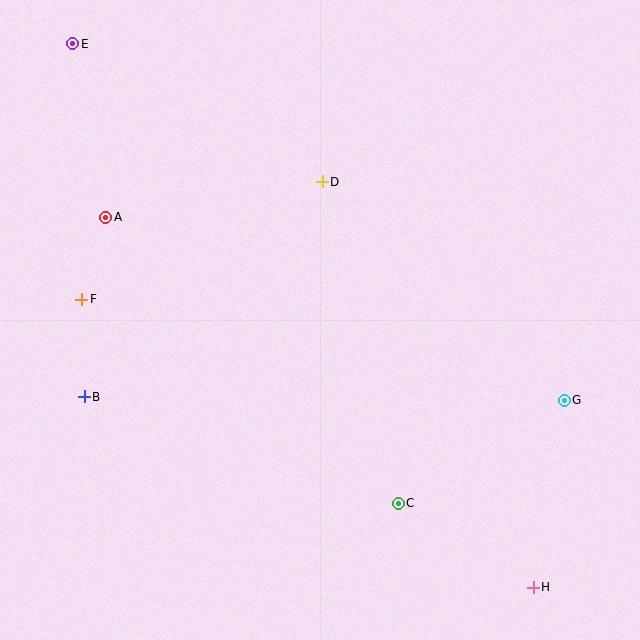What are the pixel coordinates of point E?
Point E is at (73, 44).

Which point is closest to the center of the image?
Point D at (322, 182) is closest to the center.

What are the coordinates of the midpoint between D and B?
The midpoint between D and B is at (203, 289).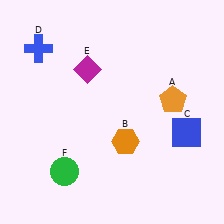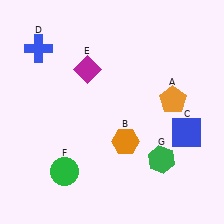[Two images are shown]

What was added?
A green hexagon (G) was added in Image 2.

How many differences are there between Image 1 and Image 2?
There is 1 difference between the two images.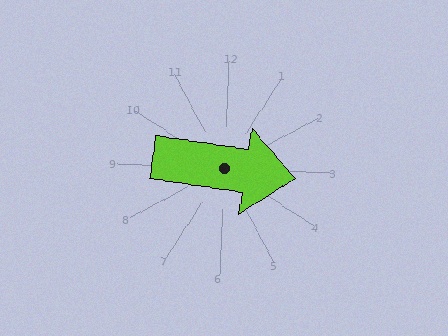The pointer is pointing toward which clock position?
Roughly 3 o'clock.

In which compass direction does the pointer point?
East.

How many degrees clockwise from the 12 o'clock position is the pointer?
Approximately 96 degrees.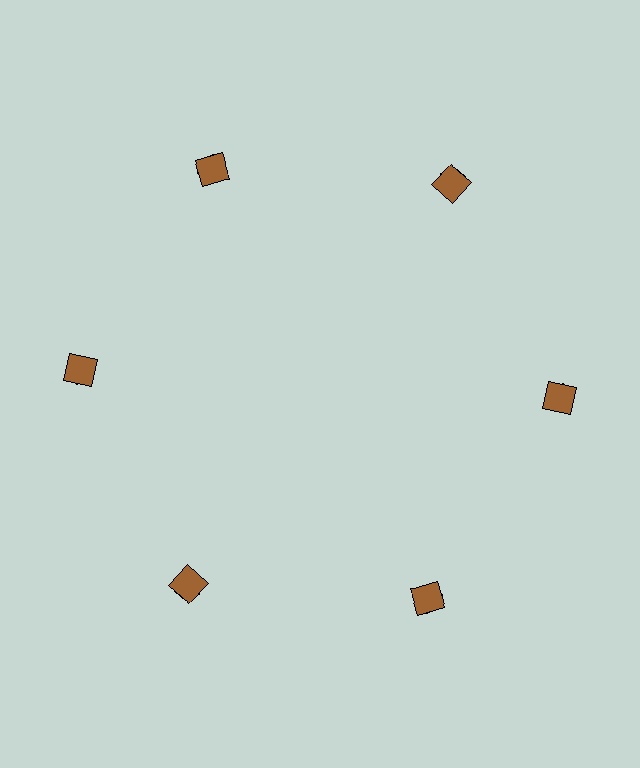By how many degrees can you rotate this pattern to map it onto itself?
The pattern maps onto itself every 60 degrees of rotation.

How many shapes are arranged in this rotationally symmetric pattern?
There are 12 shapes, arranged in 6 groups of 2.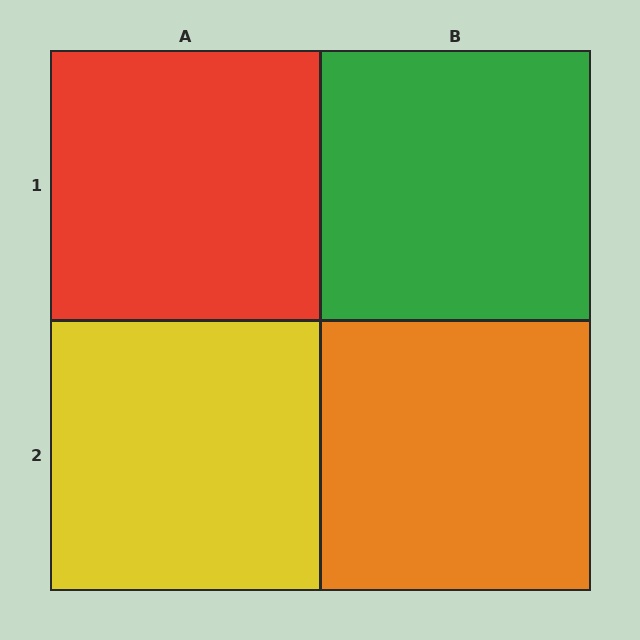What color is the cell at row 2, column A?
Yellow.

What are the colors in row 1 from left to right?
Red, green.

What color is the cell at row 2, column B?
Orange.